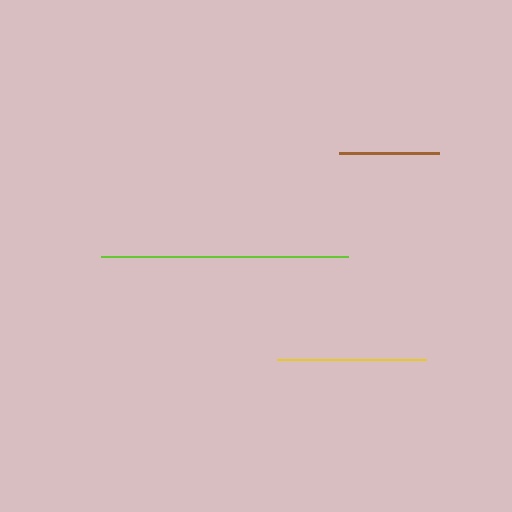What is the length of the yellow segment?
The yellow segment is approximately 149 pixels long.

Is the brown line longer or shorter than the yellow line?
The yellow line is longer than the brown line.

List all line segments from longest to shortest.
From longest to shortest: lime, yellow, brown.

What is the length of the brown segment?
The brown segment is approximately 100 pixels long.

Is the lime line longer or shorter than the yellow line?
The lime line is longer than the yellow line.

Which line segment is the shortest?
The brown line is the shortest at approximately 100 pixels.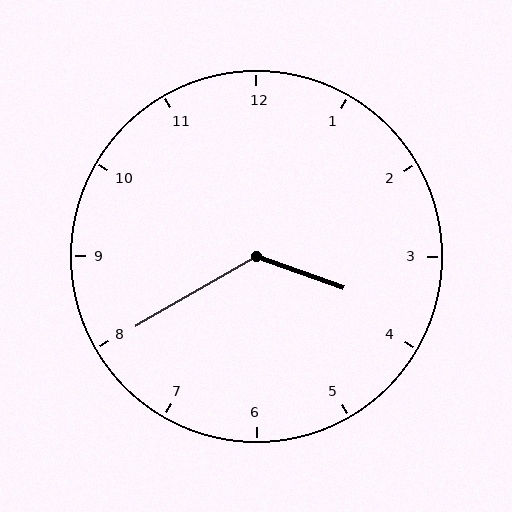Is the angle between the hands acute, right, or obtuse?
It is obtuse.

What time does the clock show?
3:40.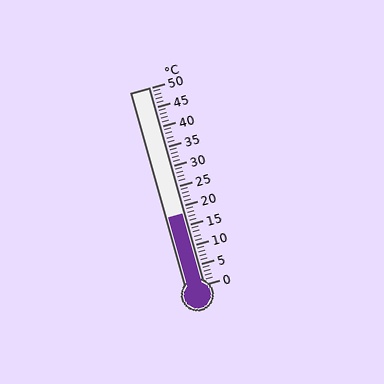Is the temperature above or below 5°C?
The temperature is above 5°C.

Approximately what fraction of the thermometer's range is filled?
The thermometer is filled to approximately 35% of its range.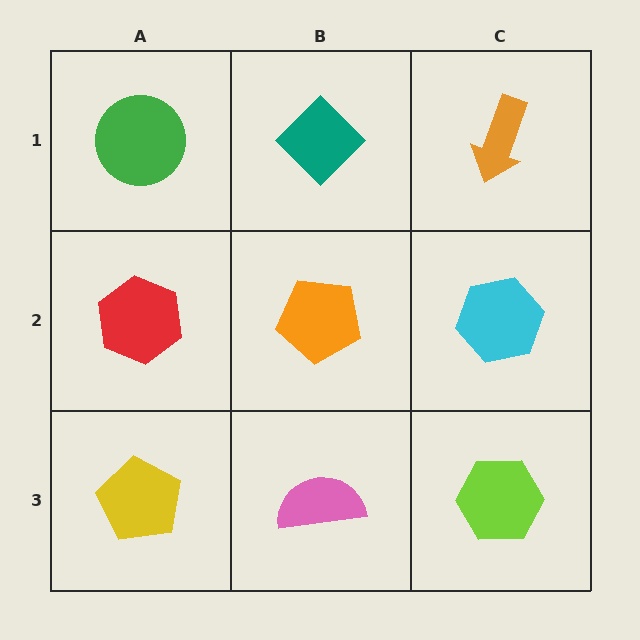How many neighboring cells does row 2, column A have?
3.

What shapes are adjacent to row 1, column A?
A red hexagon (row 2, column A), a teal diamond (row 1, column B).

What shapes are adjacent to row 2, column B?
A teal diamond (row 1, column B), a pink semicircle (row 3, column B), a red hexagon (row 2, column A), a cyan hexagon (row 2, column C).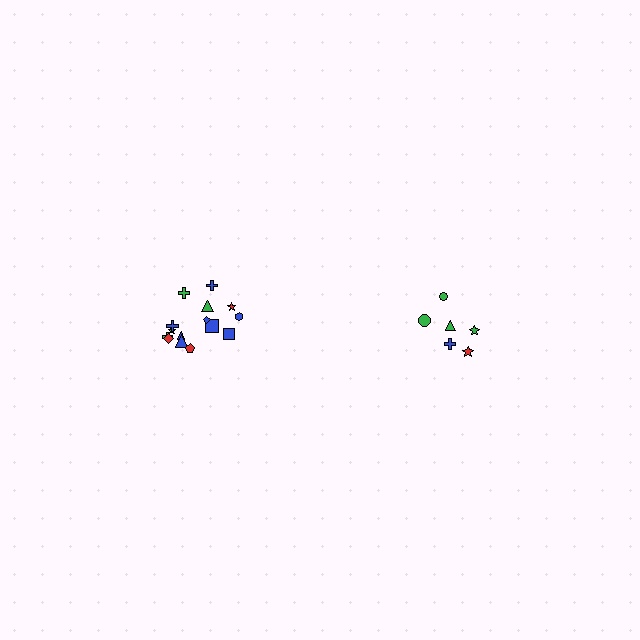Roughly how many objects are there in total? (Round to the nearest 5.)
Roughly 20 objects in total.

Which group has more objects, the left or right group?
The left group.